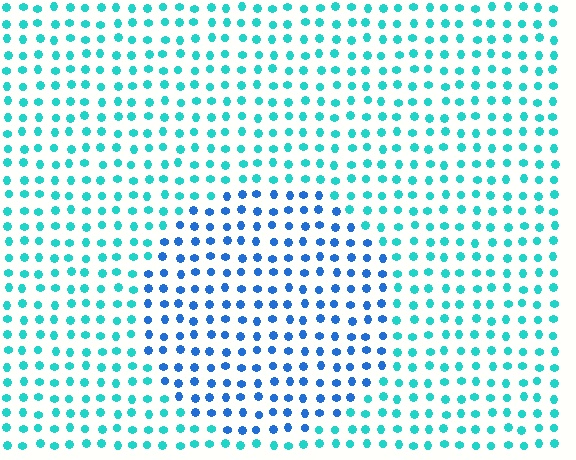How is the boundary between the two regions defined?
The boundary is defined purely by a slight shift in hue (about 38 degrees). Spacing, size, and orientation are identical on both sides.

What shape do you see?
I see a circle.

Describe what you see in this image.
The image is filled with small cyan elements in a uniform arrangement. A circle-shaped region is visible where the elements are tinted to a slightly different hue, forming a subtle color boundary.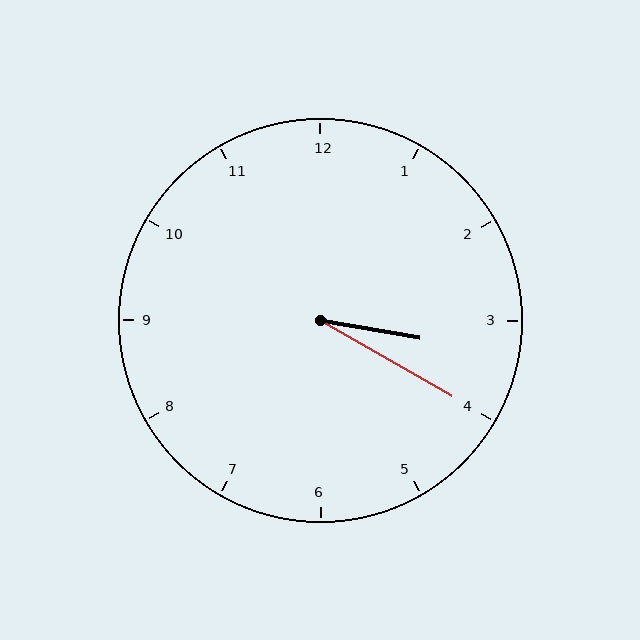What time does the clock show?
3:20.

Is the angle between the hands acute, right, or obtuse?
It is acute.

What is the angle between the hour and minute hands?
Approximately 20 degrees.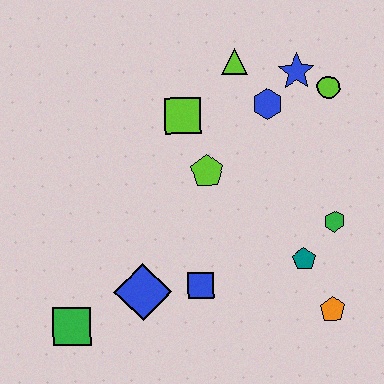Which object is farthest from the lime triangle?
The green square is farthest from the lime triangle.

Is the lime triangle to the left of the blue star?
Yes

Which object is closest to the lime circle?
The blue star is closest to the lime circle.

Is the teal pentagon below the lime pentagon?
Yes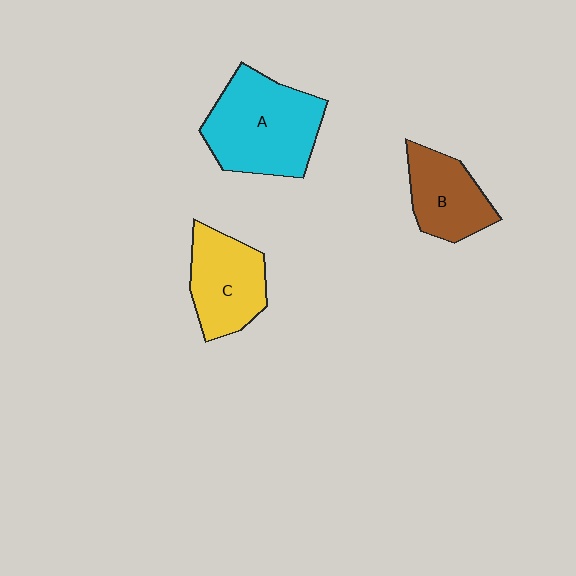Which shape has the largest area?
Shape A (cyan).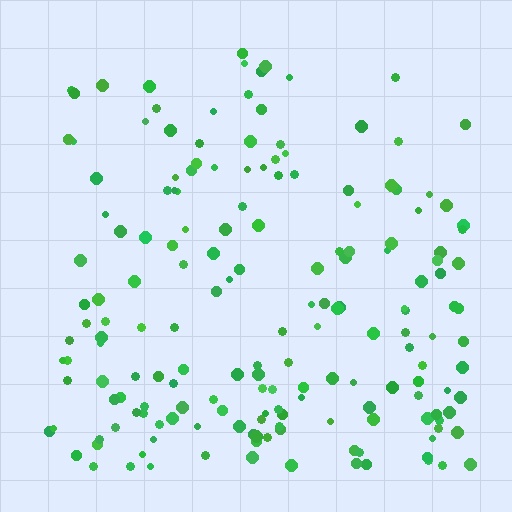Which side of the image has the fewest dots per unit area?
The top.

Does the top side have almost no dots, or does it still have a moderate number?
Still a moderate number, just noticeably fewer than the bottom.